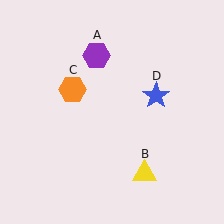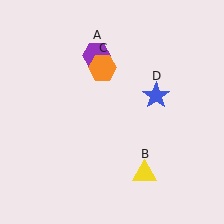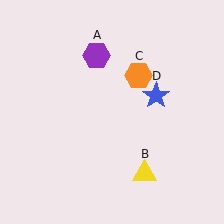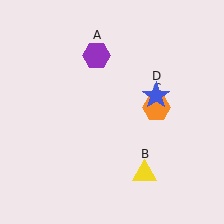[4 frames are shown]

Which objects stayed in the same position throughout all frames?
Purple hexagon (object A) and yellow triangle (object B) and blue star (object D) remained stationary.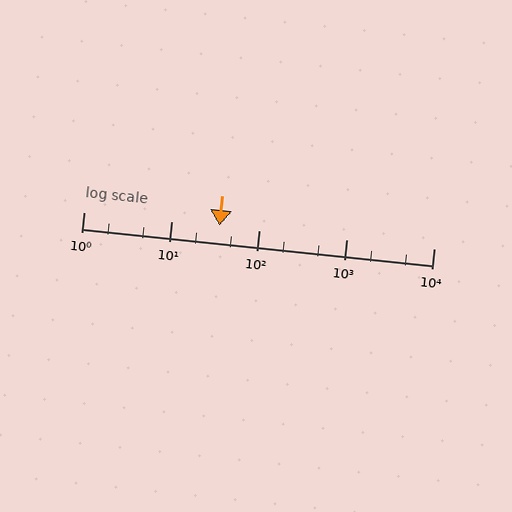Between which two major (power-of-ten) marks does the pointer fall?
The pointer is between 10 and 100.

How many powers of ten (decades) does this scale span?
The scale spans 4 decades, from 1 to 10000.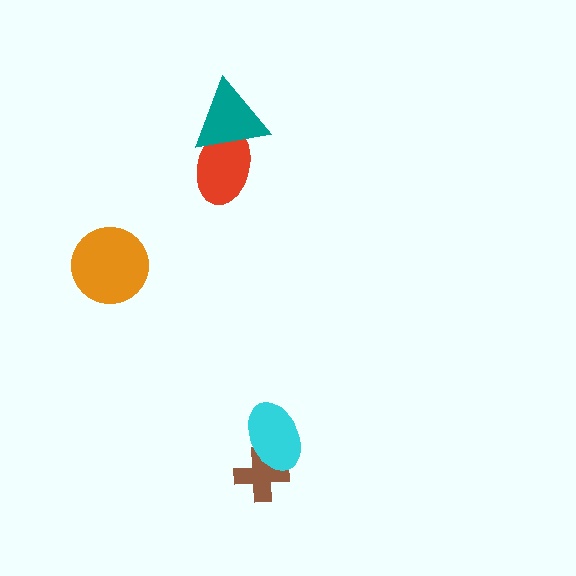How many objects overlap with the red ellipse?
1 object overlaps with the red ellipse.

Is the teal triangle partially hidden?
No, no other shape covers it.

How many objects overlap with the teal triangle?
1 object overlaps with the teal triangle.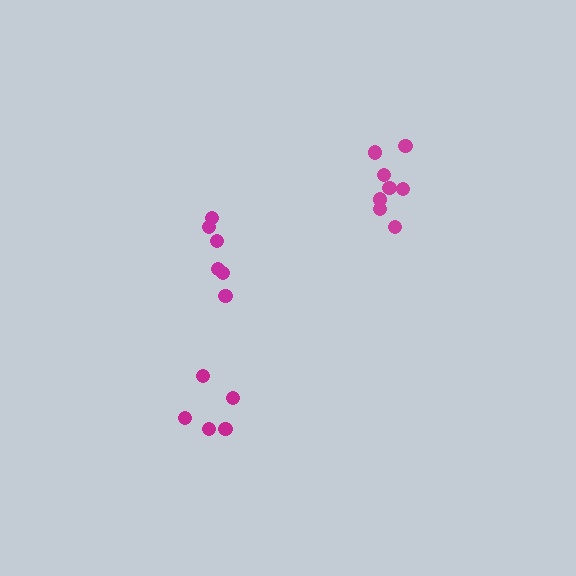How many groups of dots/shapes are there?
There are 3 groups.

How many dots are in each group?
Group 1: 5 dots, Group 2: 6 dots, Group 3: 8 dots (19 total).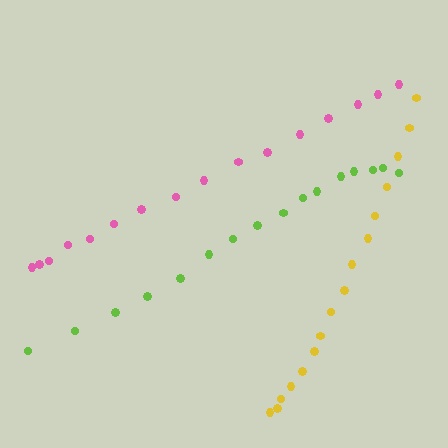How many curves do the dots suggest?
There are 3 distinct paths.